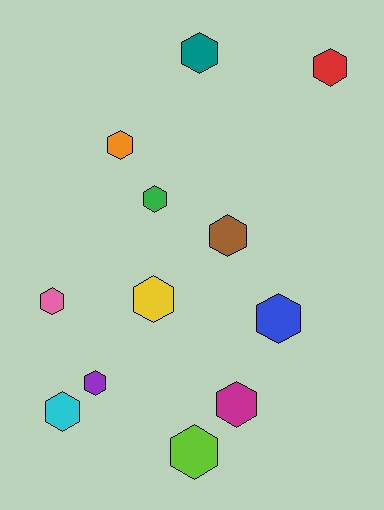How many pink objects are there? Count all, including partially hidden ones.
There is 1 pink object.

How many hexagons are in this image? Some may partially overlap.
There are 12 hexagons.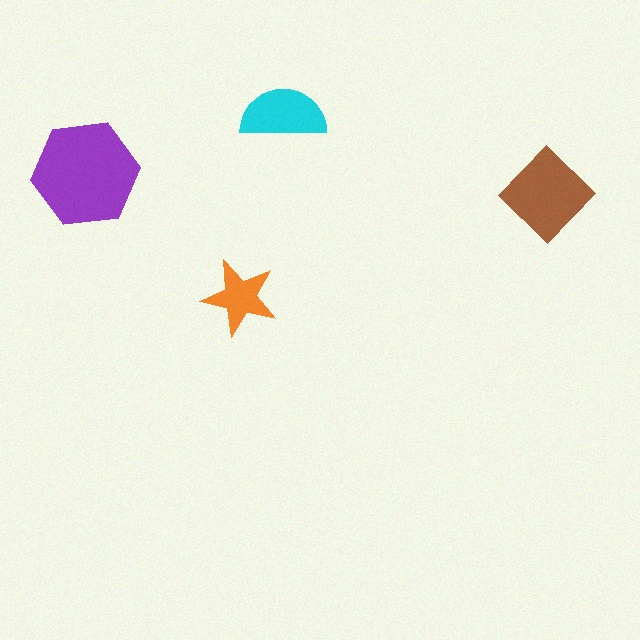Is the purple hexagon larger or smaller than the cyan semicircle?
Larger.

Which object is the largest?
The purple hexagon.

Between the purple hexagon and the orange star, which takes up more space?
The purple hexagon.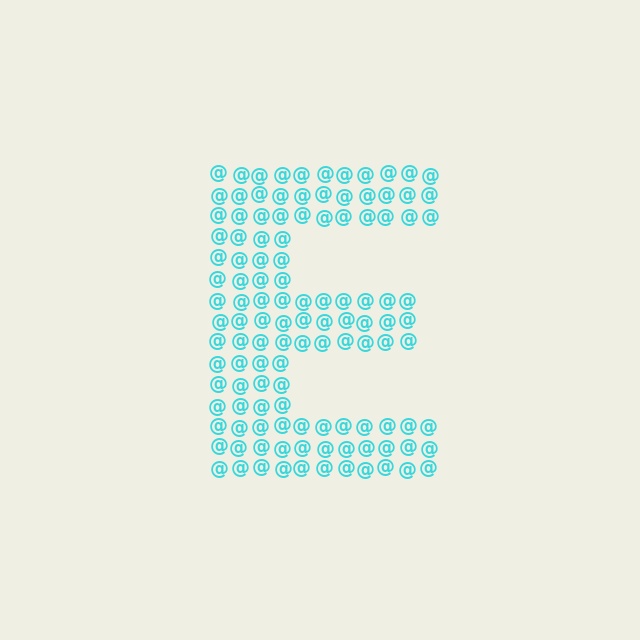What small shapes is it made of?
It is made of small at signs.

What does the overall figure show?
The overall figure shows the letter E.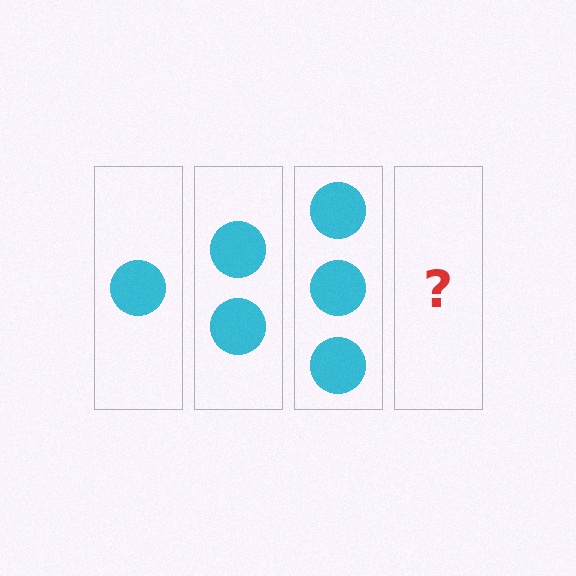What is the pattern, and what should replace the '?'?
The pattern is that each step adds one more circle. The '?' should be 4 circles.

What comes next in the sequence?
The next element should be 4 circles.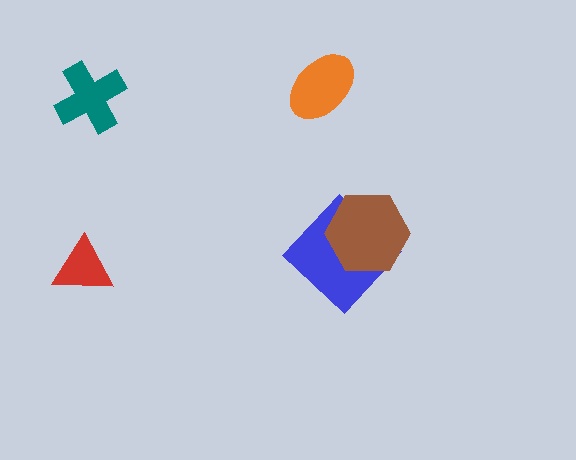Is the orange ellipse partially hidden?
No, no other shape covers it.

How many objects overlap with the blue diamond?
1 object overlaps with the blue diamond.